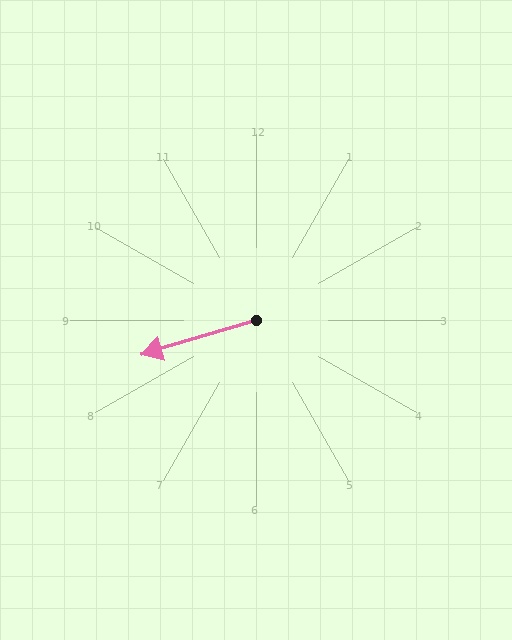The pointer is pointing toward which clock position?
Roughly 8 o'clock.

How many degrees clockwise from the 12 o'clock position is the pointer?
Approximately 253 degrees.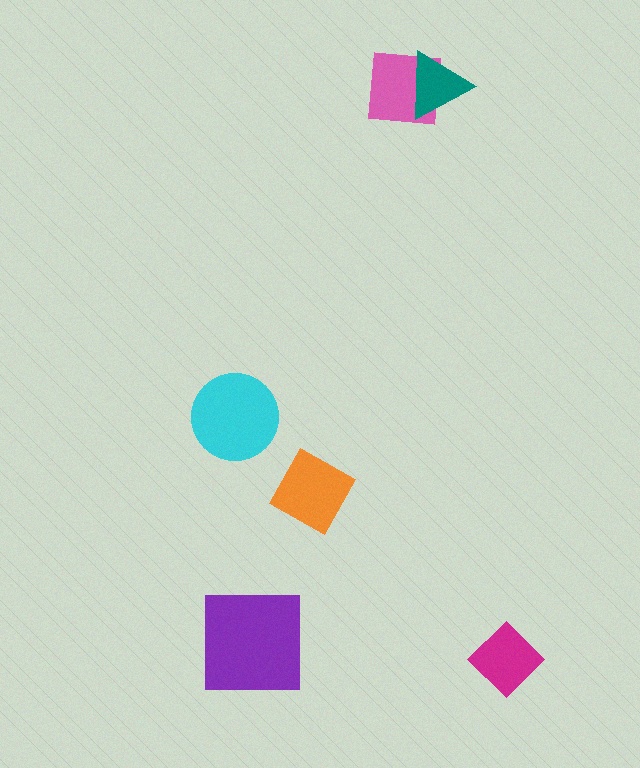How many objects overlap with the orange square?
0 objects overlap with the orange square.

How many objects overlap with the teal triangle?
1 object overlaps with the teal triangle.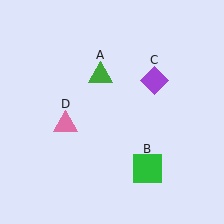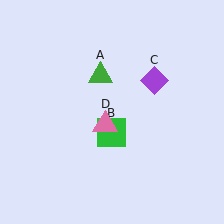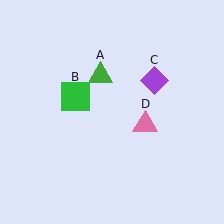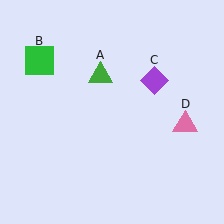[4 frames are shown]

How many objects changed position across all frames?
2 objects changed position: green square (object B), pink triangle (object D).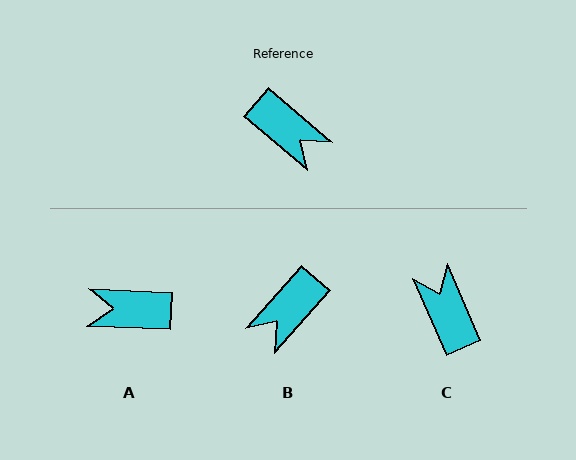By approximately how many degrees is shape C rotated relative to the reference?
Approximately 154 degrees counter-clockwise.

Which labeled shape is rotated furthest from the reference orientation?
C, about 154 degrees away.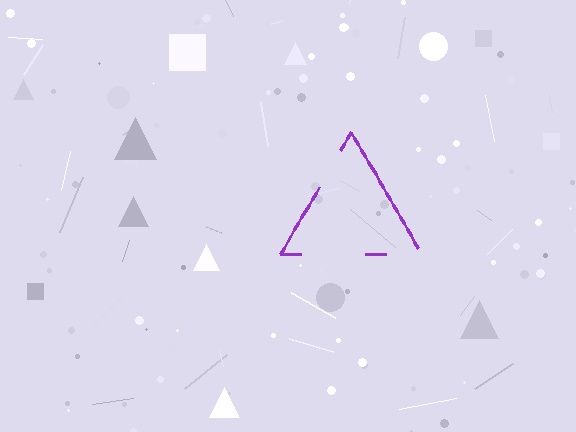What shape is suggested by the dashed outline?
The dashed outline suggests a triangle.